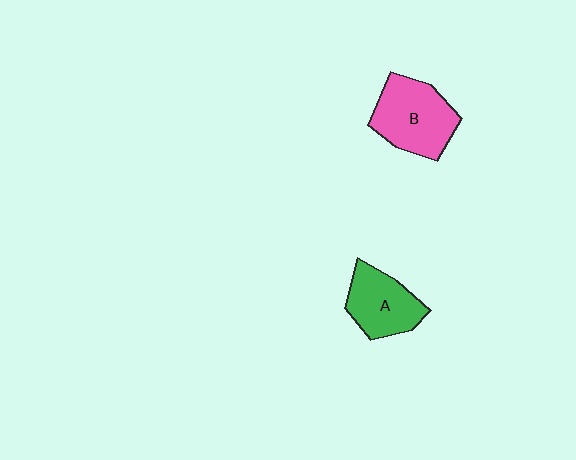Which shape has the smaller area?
Shape A (green).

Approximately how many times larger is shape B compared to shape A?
Approximately 1.3 times.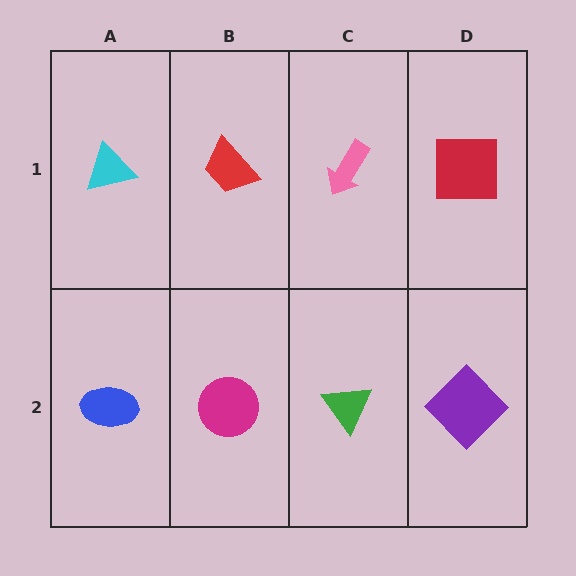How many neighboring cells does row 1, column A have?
2.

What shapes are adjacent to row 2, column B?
A red trapezoid (row 1, column B), a blue ellipse (row 2, column A), a green triangle (row 2, column C).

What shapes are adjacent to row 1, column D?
A purple diamond (row 2, column D), a pink arrow (row 1, column C).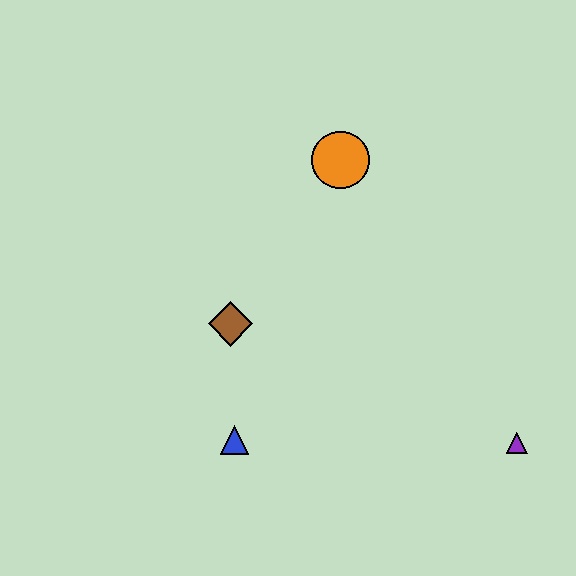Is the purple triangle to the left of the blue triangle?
No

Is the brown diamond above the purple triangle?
Yes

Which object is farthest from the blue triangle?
The orange circle is farthest from the blue triangle.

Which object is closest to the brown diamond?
The blue triangle is closest to the brown diamond.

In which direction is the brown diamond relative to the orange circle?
The brown diamond is below the orange circle.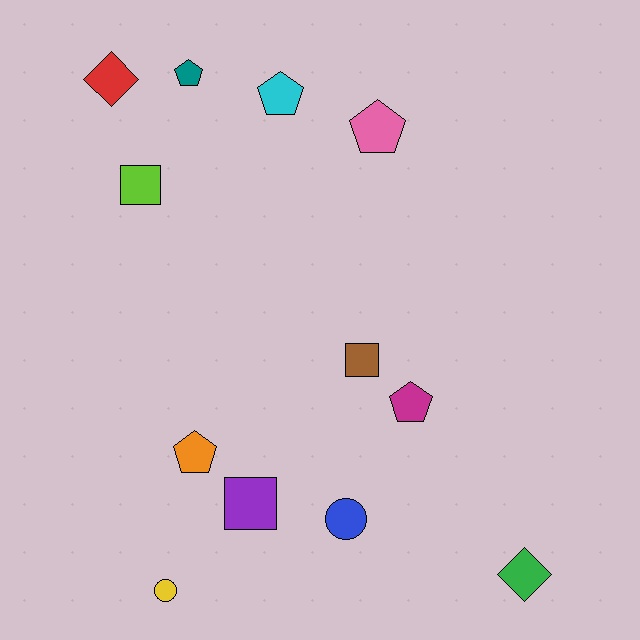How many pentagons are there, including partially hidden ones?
There are 5 pentagons.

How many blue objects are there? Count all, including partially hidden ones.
There is 1 blue object.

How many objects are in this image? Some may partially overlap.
There are 12 objects.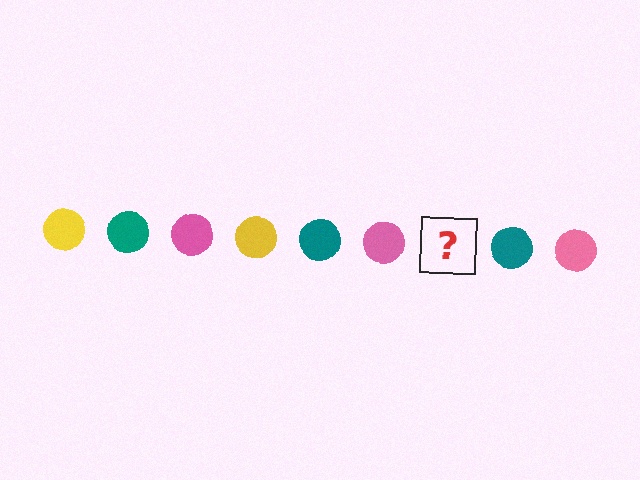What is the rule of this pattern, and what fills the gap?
The rule is that the pattern cycles through yellow, teal, pink circles. The gap should be filled with a yellow circle.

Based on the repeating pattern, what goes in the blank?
The blank should be a yellow circle.